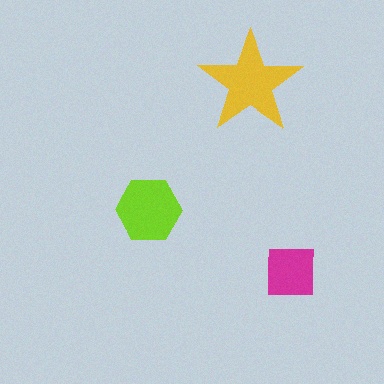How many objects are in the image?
There are 3 objects in the image.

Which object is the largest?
The yellow star.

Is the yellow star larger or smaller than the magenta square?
Larger.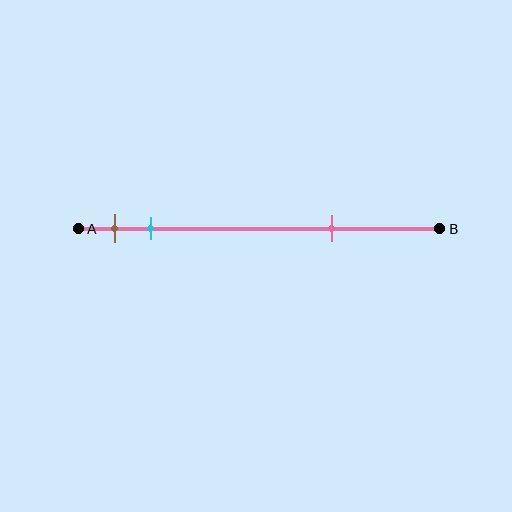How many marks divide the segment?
There are 3 marks dividing the segment.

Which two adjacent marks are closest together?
The brown and cyan marks are the closest adjacent pair.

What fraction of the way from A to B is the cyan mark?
The cyan mark is approximately 20% (0.2) of the way from A to B.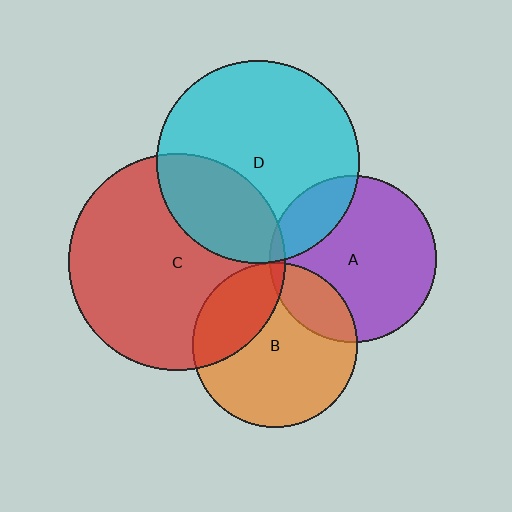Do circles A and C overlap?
Yes.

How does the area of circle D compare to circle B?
Approximately 1.5 times.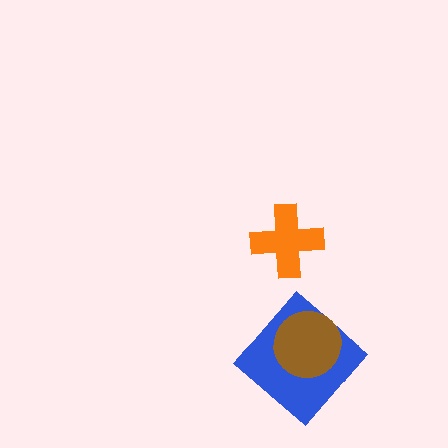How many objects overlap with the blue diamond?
1 object overlaps with the blue diamond.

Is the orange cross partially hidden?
No, no other shape covers it.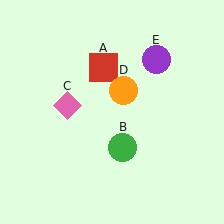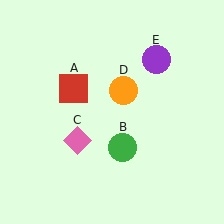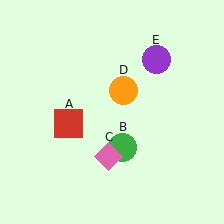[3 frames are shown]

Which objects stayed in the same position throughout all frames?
Green circle (object B) and orange circle (object D) and purple circle (object E) remained stationary.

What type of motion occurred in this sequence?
The red square (object A), pink diamond (object C) rotated counterclockwise around the center of the scene.